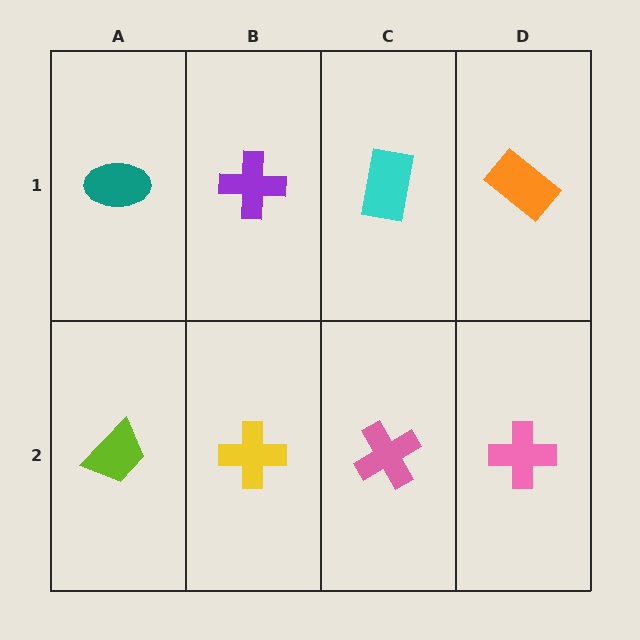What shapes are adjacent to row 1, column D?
A pink cross (row 2, column D), a cyan rectangle (row 1, column C).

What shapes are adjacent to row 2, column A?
A teal ellipse (row 1, column A), a yellow cross (row 2, column B).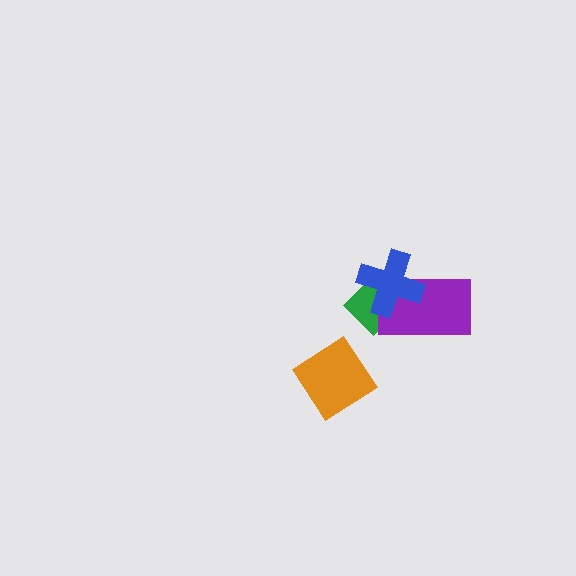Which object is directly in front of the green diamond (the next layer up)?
The purple rectangle is directly in front of the green diamond.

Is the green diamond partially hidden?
Yes, it is partially covered by another shape.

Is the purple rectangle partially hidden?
Yes, it is partially covered by another shape.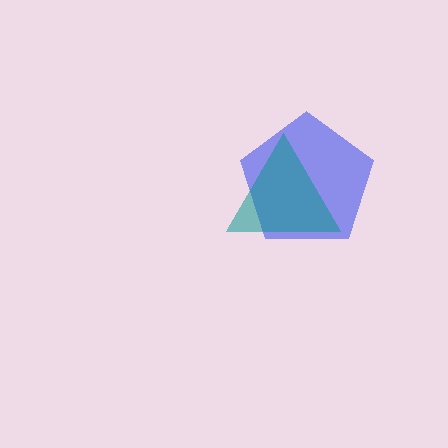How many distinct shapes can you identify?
There are 2 distinct shapes: a blue pentagon, a teal triangle.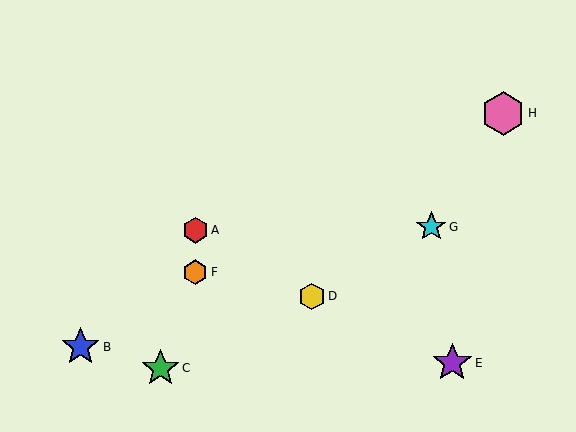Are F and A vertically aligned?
Yes, both are at x≈195.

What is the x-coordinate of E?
Object E is at x≈452.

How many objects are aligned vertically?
2 objects (A, F) are aligned vertically.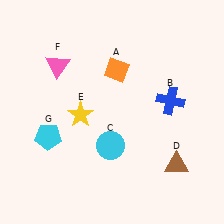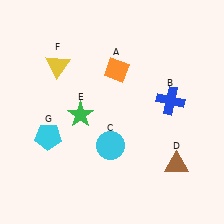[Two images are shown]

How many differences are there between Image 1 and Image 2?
There are 2 differences between the two images.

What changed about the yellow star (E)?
In Image 1, E is yellow. In Image 2, it changed to green.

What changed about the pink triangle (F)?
In Image 1, F is pink. In Image 2, it changed to yellow.